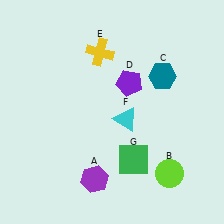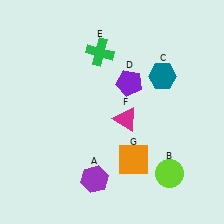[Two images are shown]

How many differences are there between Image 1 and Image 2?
There are 3 differences between the two images.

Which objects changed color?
E changed from yellow to green. F changed from cyan to magenta. G changed from green to orange.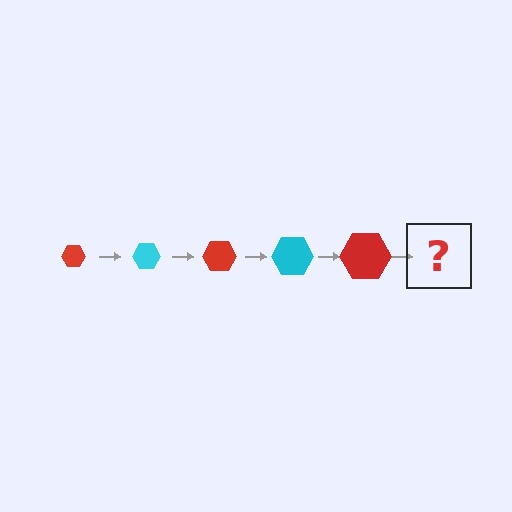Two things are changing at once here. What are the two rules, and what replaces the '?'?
The two rules are that the hexagon grows larger each step and the color cycles through red and cyan. The '?' should be a cyan hexagon, larger than the previous one.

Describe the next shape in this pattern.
It should be a cyan hexagon, larger than the previous one.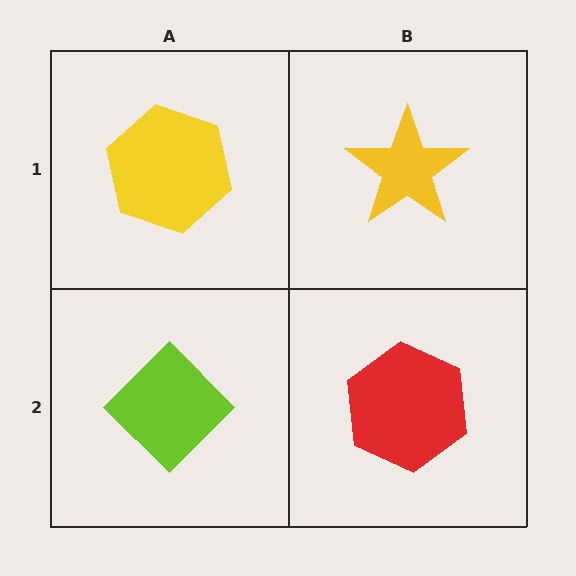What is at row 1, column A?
A yellow hexagon.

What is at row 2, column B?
A red hexagon.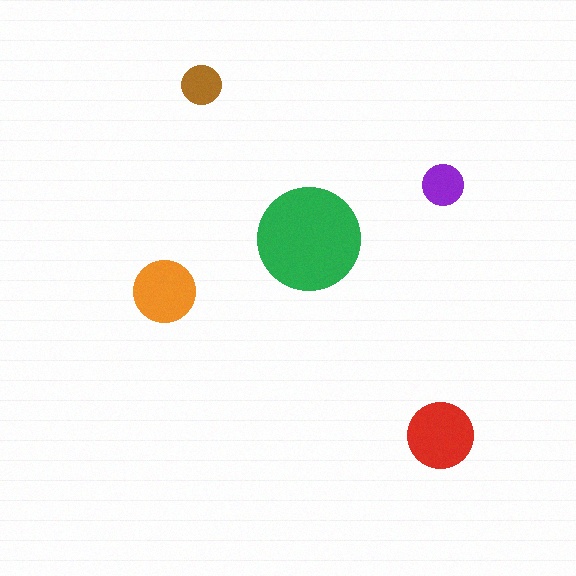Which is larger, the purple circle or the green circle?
The green one.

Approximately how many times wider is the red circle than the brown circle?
About 1.5 times wider.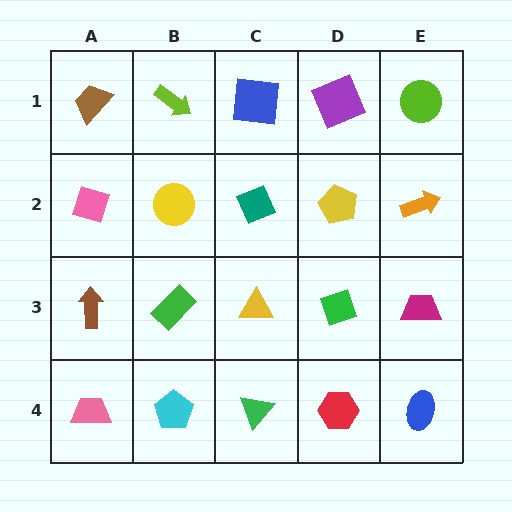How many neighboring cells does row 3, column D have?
4.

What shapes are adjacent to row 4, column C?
A yellow triangle (row 3, column C), a cyan pentagon (row 4, column B), a red hexagon (row 4, column D).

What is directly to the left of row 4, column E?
A red hexagon.